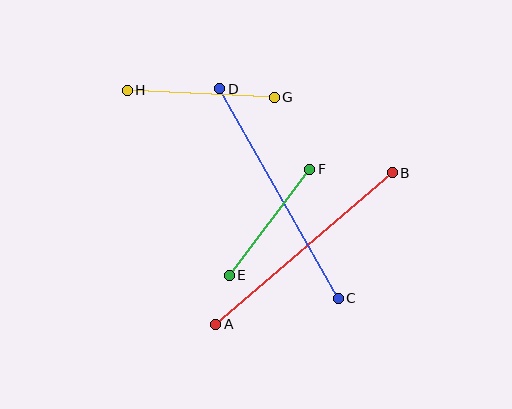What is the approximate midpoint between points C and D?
The midpoint is at approximately (279, 193) pixels.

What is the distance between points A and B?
The distance is approximately 233 pixels.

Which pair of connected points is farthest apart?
Points C and D are farthest apart.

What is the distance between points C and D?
The distance is approximately 241 pixels.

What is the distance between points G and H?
The distance is approximately 147 pixels.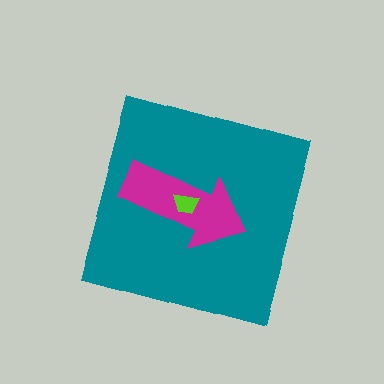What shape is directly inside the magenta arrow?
The lime trapezoid.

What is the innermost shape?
The lime trapezoid.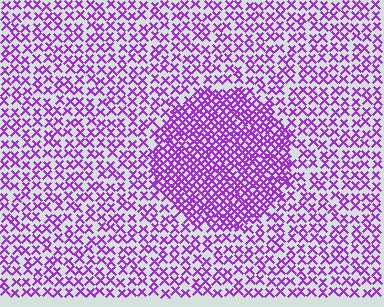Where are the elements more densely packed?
The elements are more densely packed inside the circle boundary.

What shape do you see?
I see a circle.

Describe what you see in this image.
The image contains small purple elements arranged at two different densities. A circle-shaped region is visible where the elements are more densely packed than the surrounding area.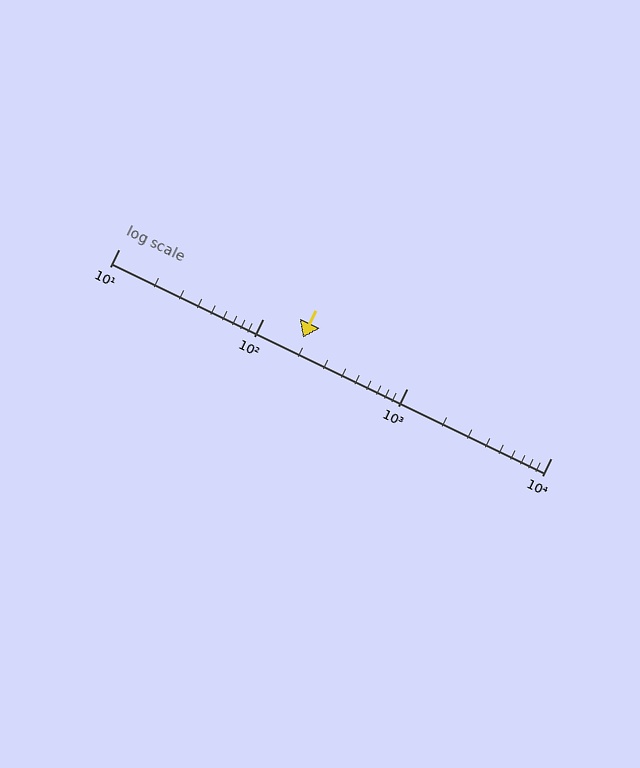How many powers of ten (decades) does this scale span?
The scale spans 3 decades, from 10 to 10000.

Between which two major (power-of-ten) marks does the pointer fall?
The pointer is between 100 and 1000.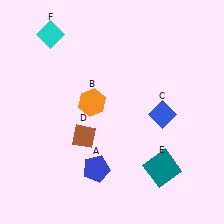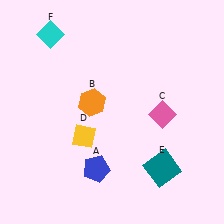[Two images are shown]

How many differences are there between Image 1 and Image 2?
There are 2 differences between the two images.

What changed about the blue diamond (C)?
In Image 1, C is blue. In Image 2, it changed to pink.